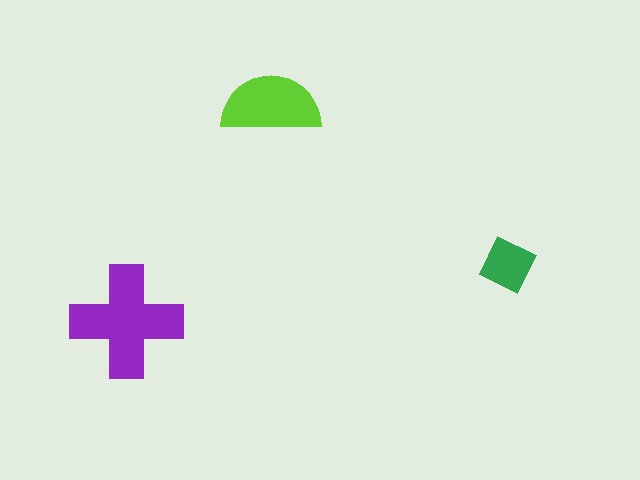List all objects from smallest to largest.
The green square, the lime semicircle, the purple cross.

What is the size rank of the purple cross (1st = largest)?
1st.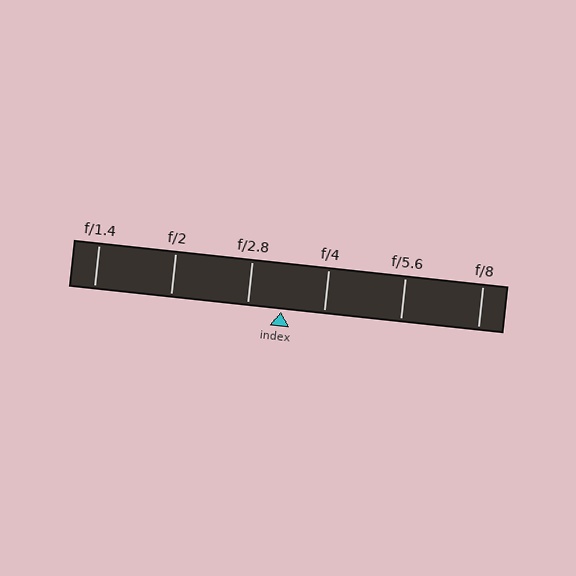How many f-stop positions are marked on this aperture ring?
There are 6 f-stop positions marked.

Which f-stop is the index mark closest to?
The index mark is closest to f/2.8.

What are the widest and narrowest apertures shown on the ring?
The widest aperture shown is f/1.4 and the narrowest is f/8.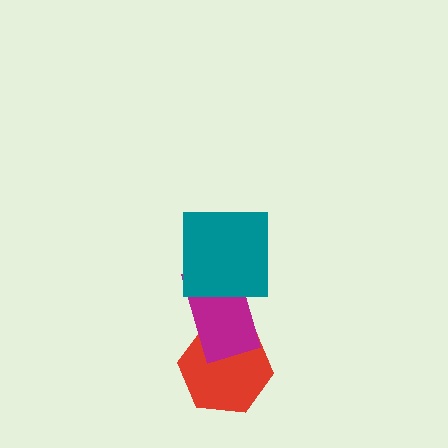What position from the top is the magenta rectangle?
The magenta rectangle is 2nd from the top.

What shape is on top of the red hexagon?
The magenta rectangle is on top of the red hexagon.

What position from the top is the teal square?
The teal square is 1st from the top.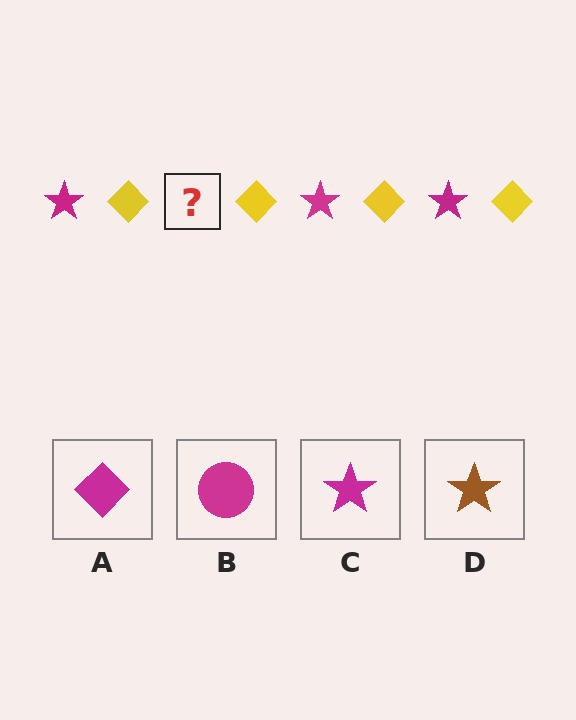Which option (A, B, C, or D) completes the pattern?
C.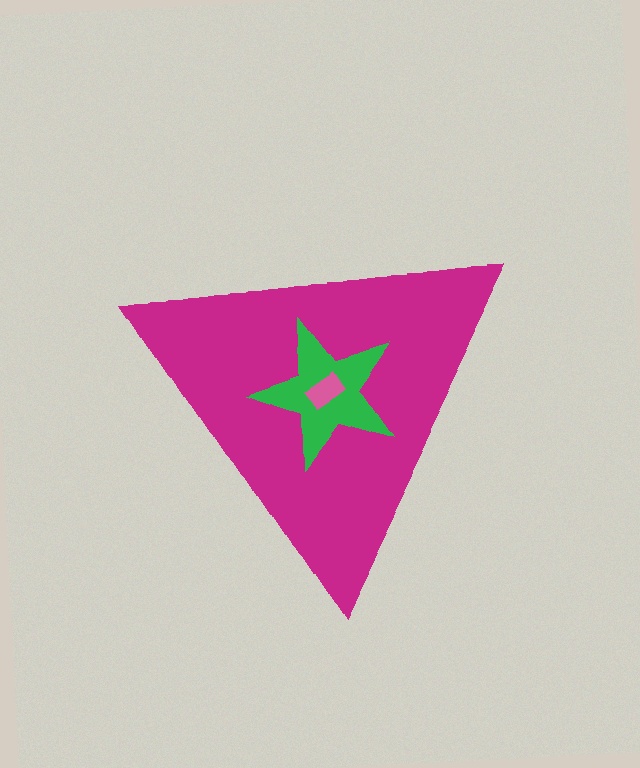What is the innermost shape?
The pink rectangle.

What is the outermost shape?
The magenta triangle.